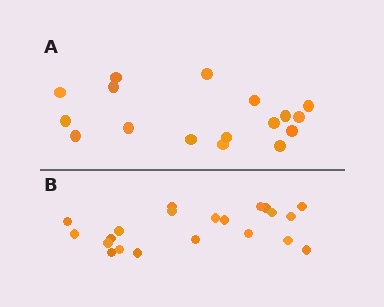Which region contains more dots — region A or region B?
Region B (the bottom region) has more dots.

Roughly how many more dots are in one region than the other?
Region B has about 4 more dots than region A.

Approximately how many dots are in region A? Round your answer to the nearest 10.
About 20 dots. (The exact count is 17, which rounds to 20.)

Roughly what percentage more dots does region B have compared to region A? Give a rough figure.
About 25% more.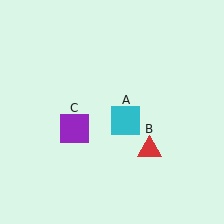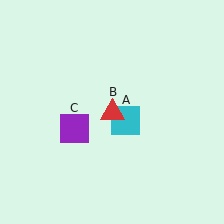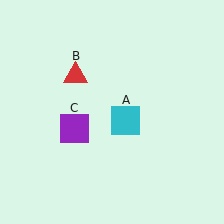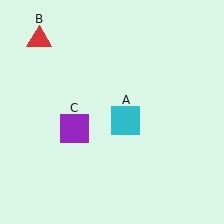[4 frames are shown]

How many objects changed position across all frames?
1 object changed position: red triangle (object B).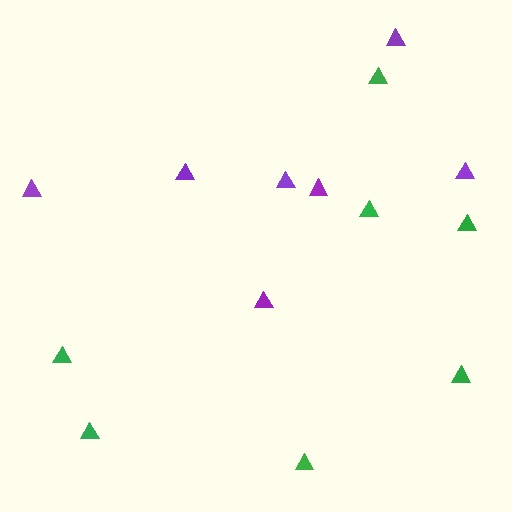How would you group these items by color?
There are 2 groups: one group of green triangles (7) and one group of purple triangles (7).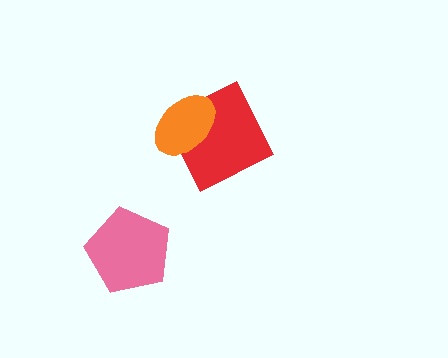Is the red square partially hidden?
Yes, it is partially covered by another shape.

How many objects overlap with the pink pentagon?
0 objects overlap with the pink pentagon.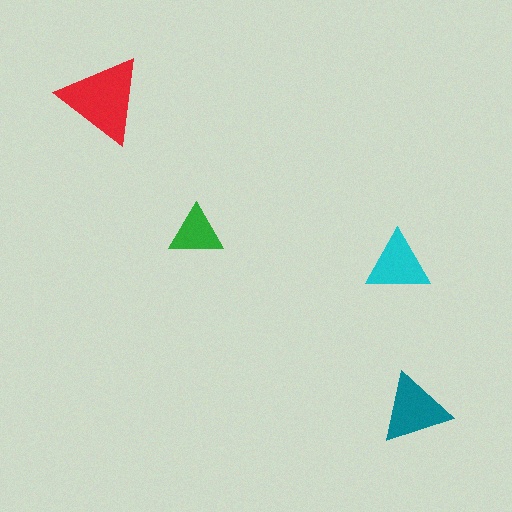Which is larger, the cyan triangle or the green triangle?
The cyan one.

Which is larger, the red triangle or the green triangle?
The red one.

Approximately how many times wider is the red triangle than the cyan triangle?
About 1.5 times wider.